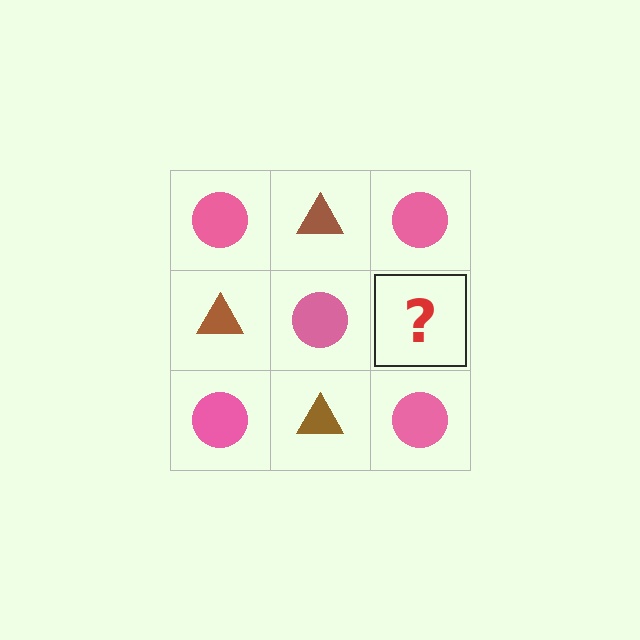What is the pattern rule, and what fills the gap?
The rule is that it alternates pink circle and brown triangle in a checkerboard pattern. The gap should be filled with a brown triangle.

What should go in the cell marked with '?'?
The missing cell should contain a brown triangle.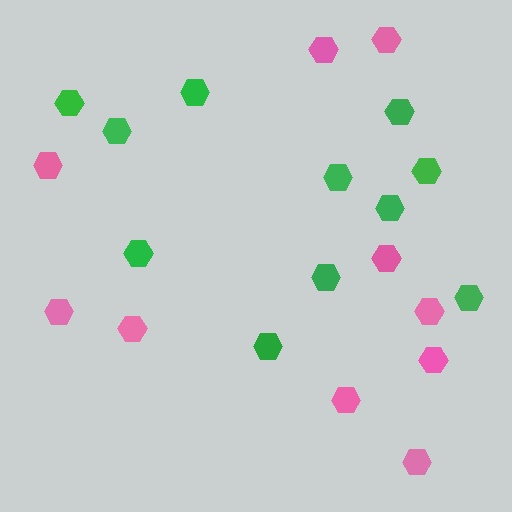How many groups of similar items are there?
There are 2 groups: one group of green hexagons (11) and one group of pink hexagons (10).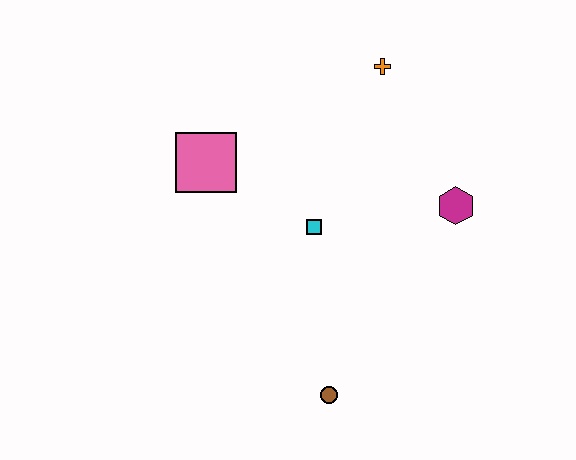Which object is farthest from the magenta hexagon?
The pink square is farthest from the magenta hexagon.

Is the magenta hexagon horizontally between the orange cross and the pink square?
No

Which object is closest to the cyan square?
The pink square is closest to the cyan square.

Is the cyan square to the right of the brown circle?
No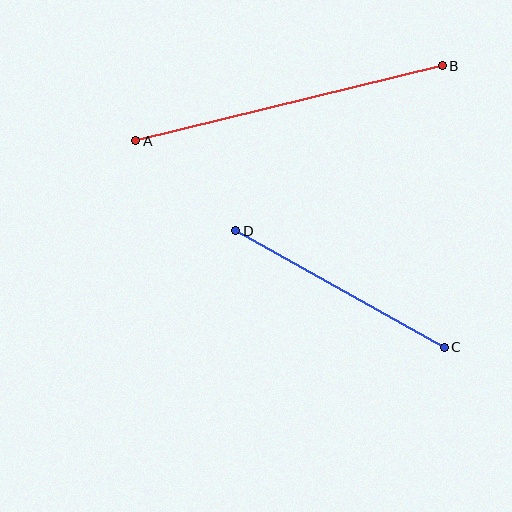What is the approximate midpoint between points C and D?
The midpoint is at approximately (340, 289) pixels.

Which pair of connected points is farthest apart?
Points A and B are farthest apart.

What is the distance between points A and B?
The distance is approximately 316 pixels.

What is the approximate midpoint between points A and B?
The midpoint is at approximately (289, 103) pixels.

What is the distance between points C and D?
The distance is approximately 239 pixels.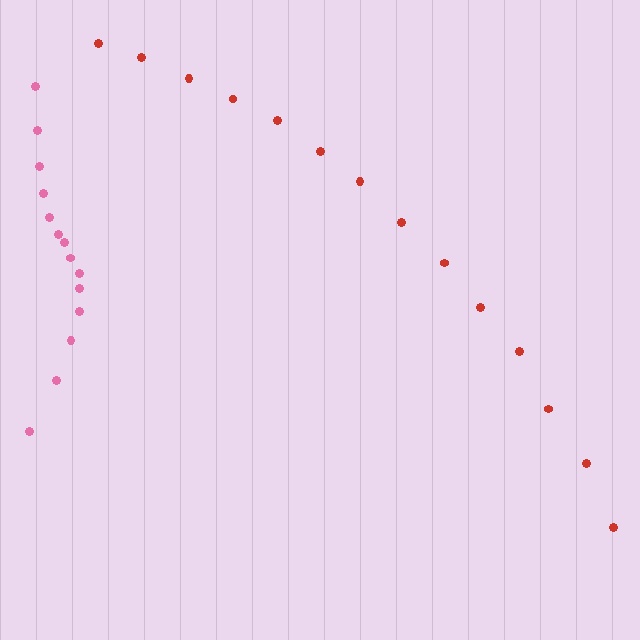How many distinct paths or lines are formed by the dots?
There are 2 distinct paths.